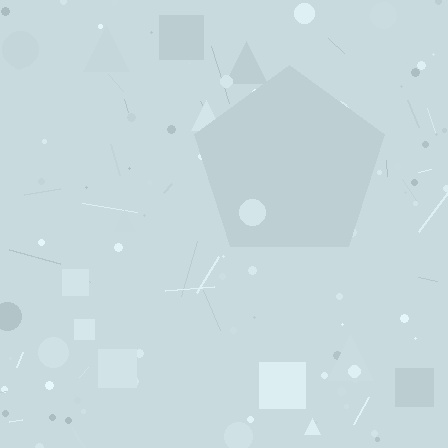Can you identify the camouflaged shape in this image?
The camouflaged shape is a pentagon.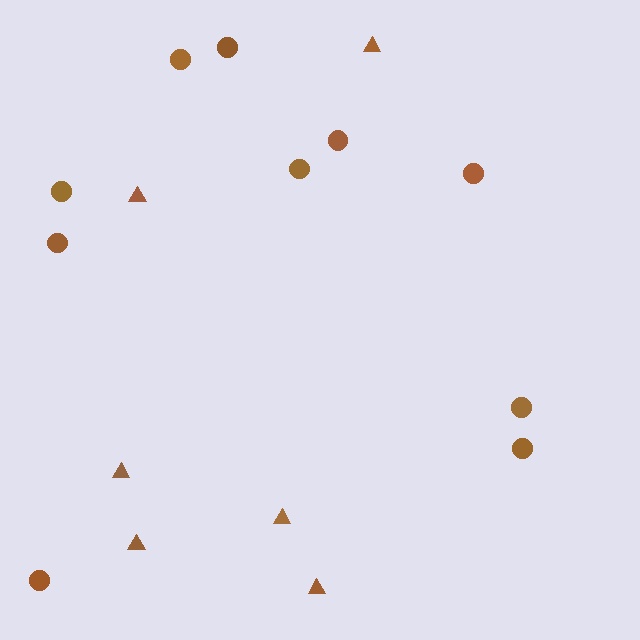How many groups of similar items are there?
There are 2 groups: one group of triangles (6) and one group of circles (10).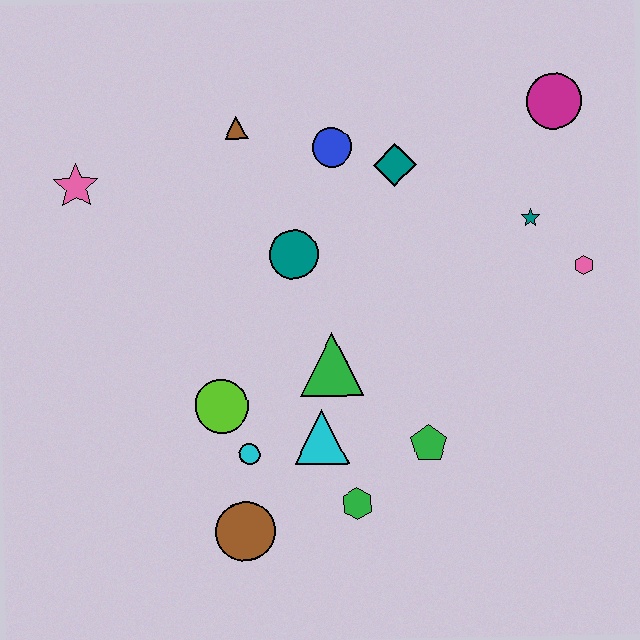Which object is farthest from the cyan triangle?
The magenta circle is farthest from the cyan triangle.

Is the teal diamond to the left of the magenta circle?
Yes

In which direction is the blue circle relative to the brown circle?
The blue circle is above the brown circle.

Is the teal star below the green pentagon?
No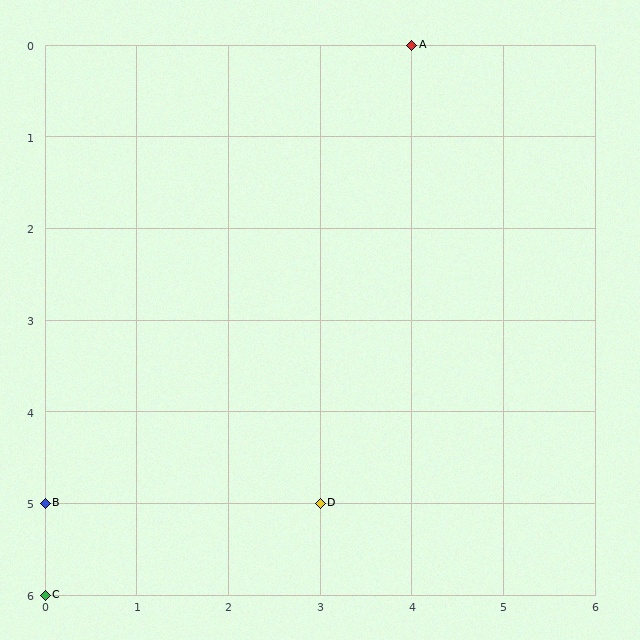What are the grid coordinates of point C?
Point C is at grid coordinates (0, 6).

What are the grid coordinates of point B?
Point B is at grid coordinates (0, 5).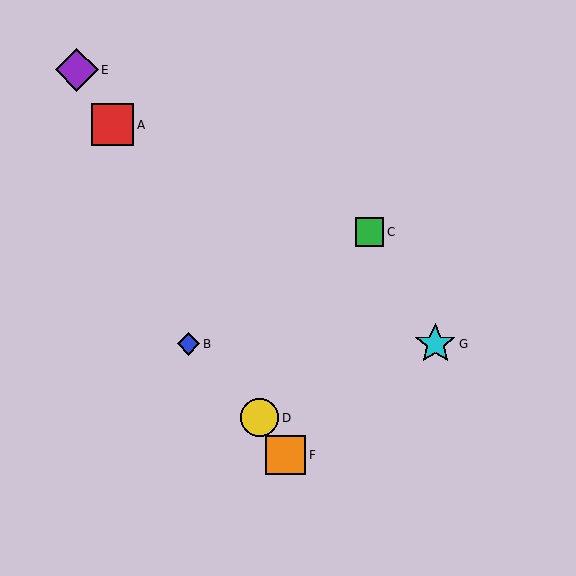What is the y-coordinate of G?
Object G is at y≈344.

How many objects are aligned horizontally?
2 objects (B, G) are aligned horizontally.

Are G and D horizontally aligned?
No, G is at y≈344 and D is at y≈418.